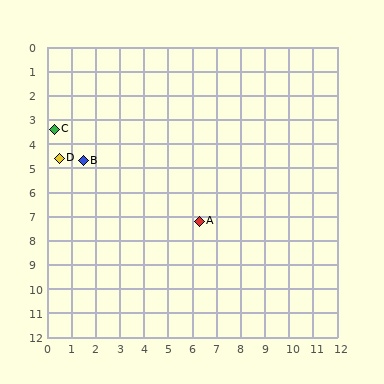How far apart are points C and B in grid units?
Points C and B are about 1.8 grid units apart.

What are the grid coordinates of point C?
Point C is at approximately (0.3, 3.4).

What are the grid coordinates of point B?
Point B is at approximately (1.5, 4.7).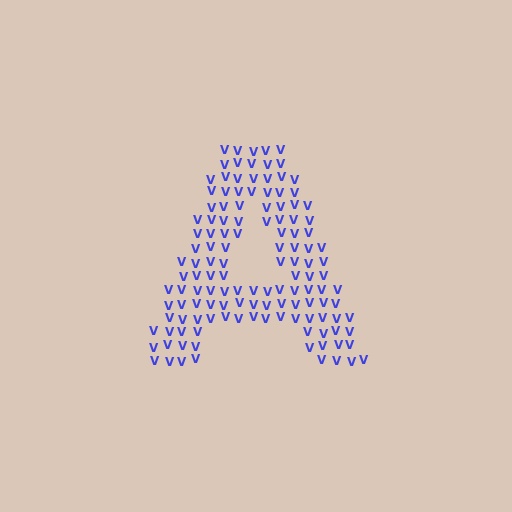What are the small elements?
The small elements are letter V's.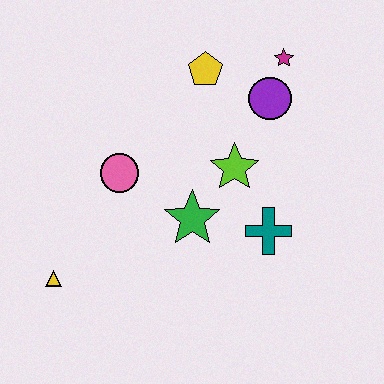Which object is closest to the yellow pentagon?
The purple circle is closest to the yellow pentagon.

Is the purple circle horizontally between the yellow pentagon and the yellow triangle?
No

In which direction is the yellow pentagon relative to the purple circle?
The yellow pentagon is to the left of the purple circle.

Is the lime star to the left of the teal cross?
Yes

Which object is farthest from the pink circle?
The magenta star is farthest from the pink circle.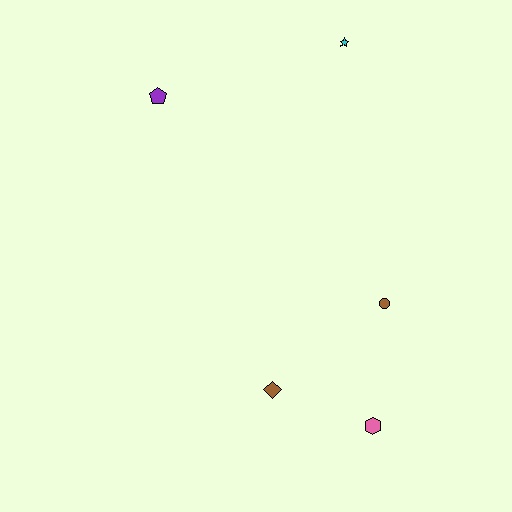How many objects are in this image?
There are 5 objects.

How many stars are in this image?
There is 1 star.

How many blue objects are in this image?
There are no blue objects.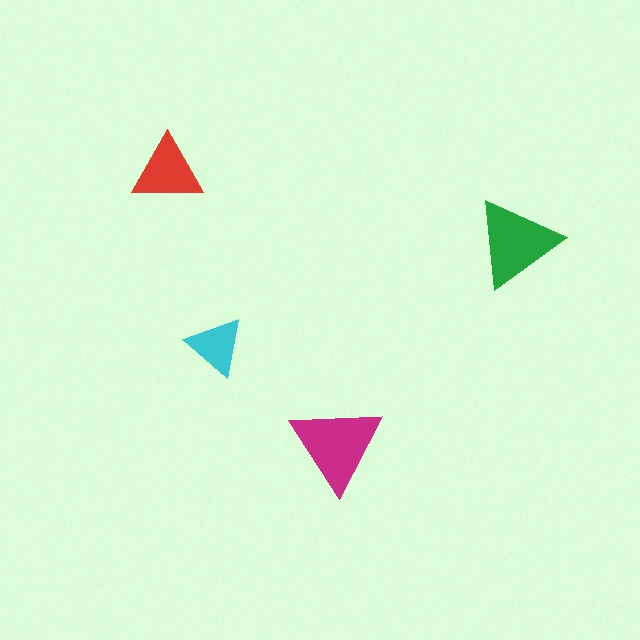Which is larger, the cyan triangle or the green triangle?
The green one.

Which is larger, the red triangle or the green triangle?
The green one.